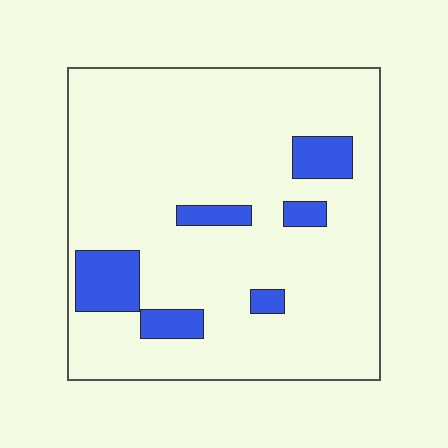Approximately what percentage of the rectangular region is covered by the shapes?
Approximately 10%.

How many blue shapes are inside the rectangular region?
6.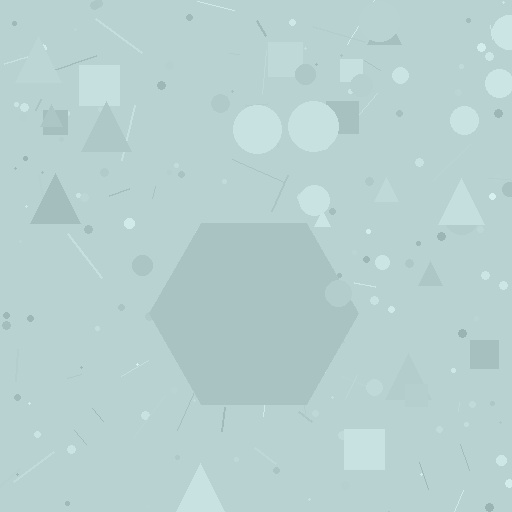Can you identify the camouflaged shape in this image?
The camouflaged shape is a hexagon.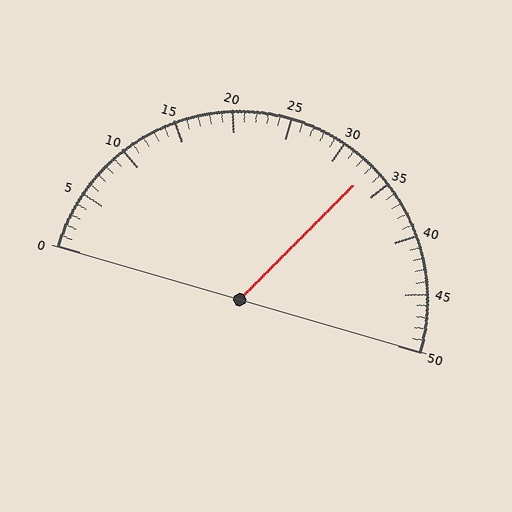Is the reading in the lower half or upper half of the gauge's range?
The reading is in the upper half of the range (0 to 50).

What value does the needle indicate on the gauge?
The needle indicates approximately 33.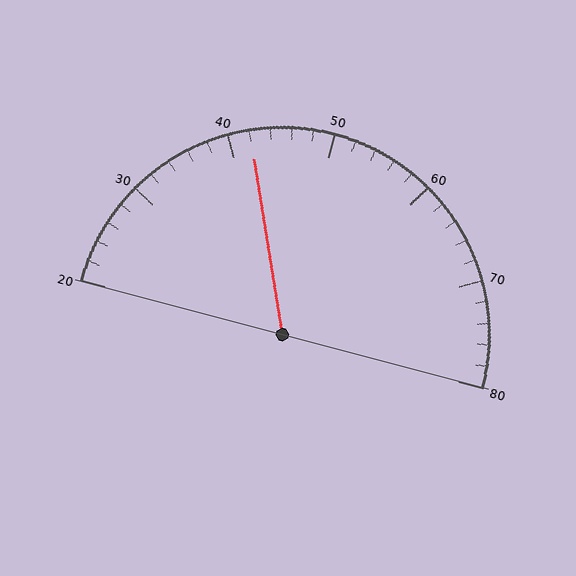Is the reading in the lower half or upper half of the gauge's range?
The reading is in the lower half of the range (20 to 80).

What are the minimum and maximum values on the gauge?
The gauge ranges from 20 to 80.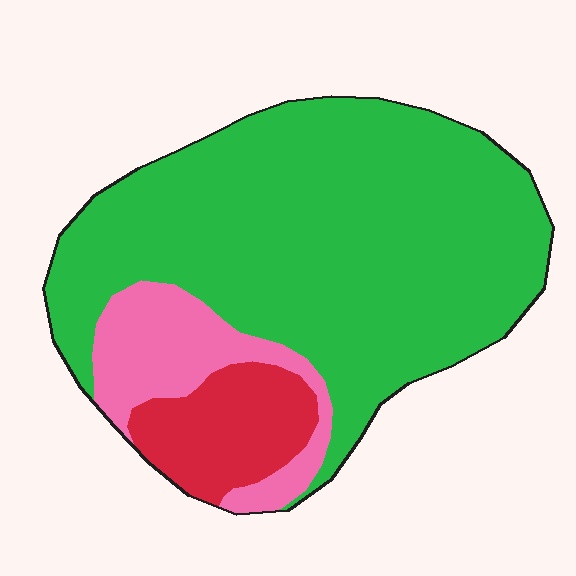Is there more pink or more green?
Green.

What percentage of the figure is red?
Red covers 12% of the figure.